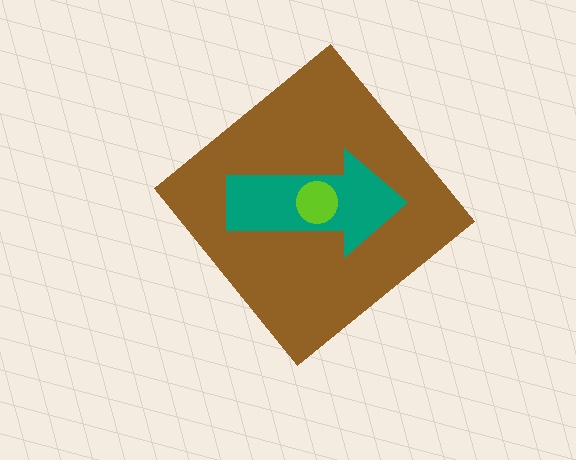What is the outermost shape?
The brown diamond.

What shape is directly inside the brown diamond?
The teal arrow.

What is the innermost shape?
The lime circle.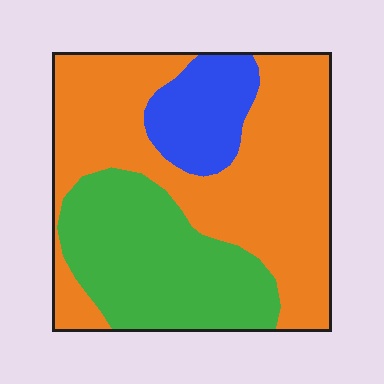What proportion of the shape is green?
Green covers roughly 30% of the shape.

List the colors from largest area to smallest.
From largest to smallest: orange, green, blue.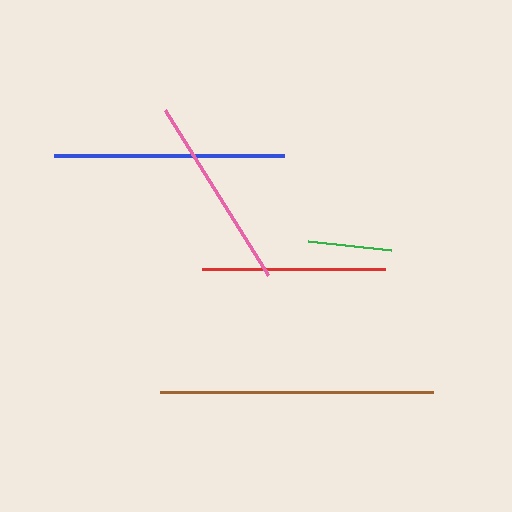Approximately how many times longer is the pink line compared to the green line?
The pink line is approximately 2.3 times the length of the green line.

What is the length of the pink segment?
The pink segment is approximately 194 pixels long.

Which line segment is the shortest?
The green line is the shortest at approximately 84 pixels.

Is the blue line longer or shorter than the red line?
The blue line is longer than the red line.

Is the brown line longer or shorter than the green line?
The brown line is longer than the green line.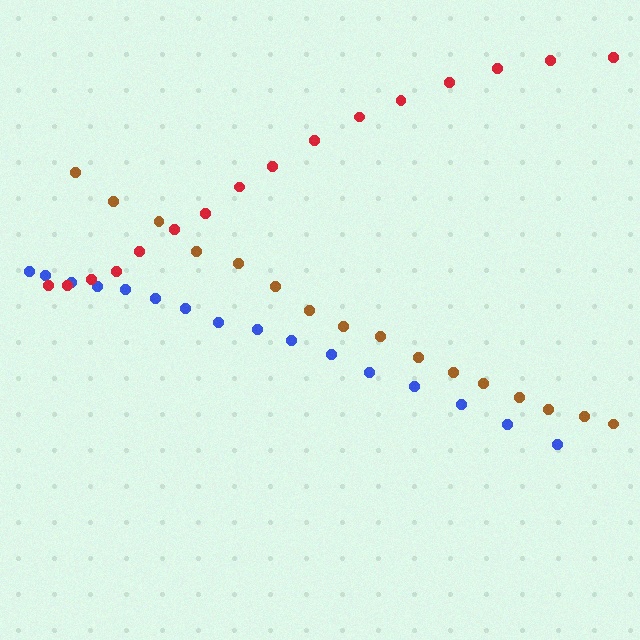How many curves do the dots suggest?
There are 3 distinct paths.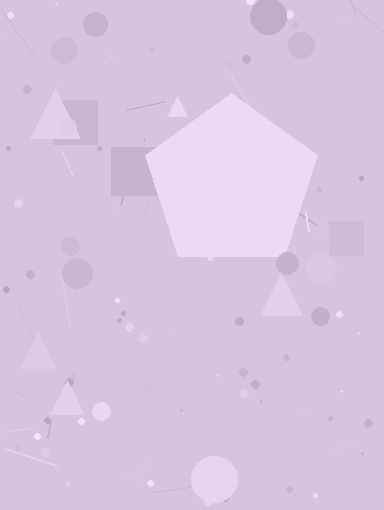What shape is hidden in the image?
A pentagon is hidden in the image.